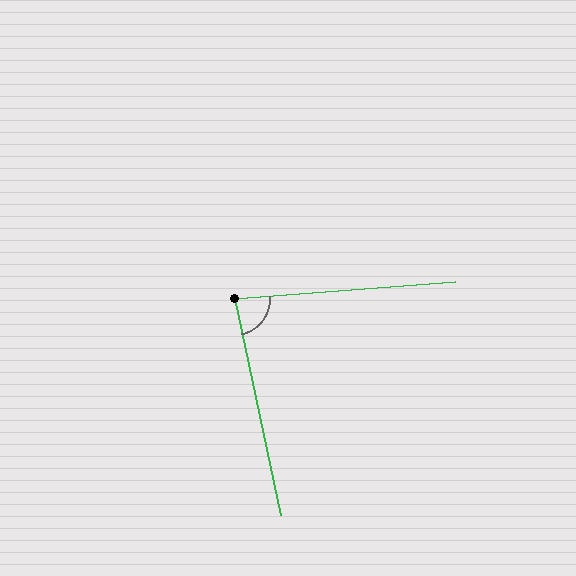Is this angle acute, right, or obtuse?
It is acute.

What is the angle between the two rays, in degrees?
Approximately 83 degrees.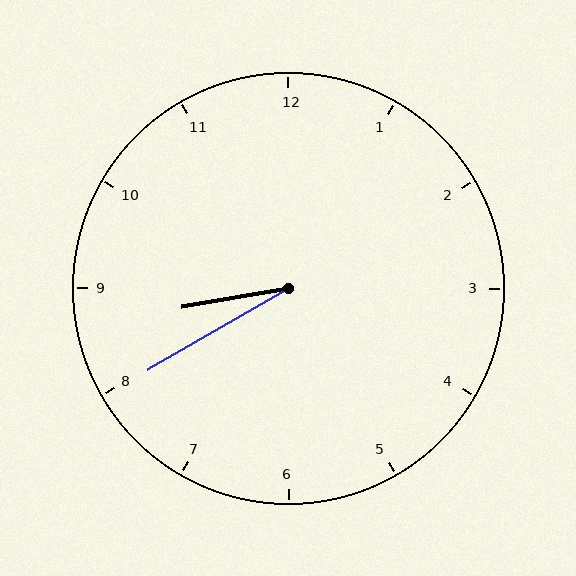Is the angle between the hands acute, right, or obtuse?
It is acute.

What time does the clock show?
8:40.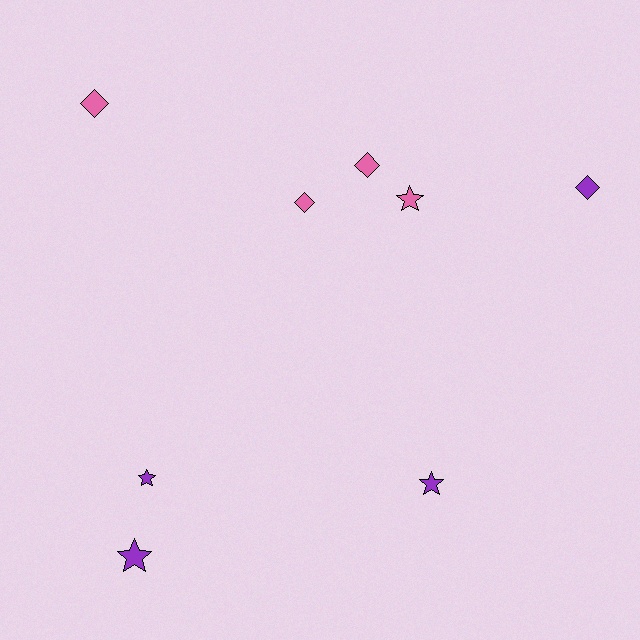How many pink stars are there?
There is 1 pink star.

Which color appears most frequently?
Purple, with 4 objects.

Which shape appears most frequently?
Diamond, with 4 objects.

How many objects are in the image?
There are 8 objects.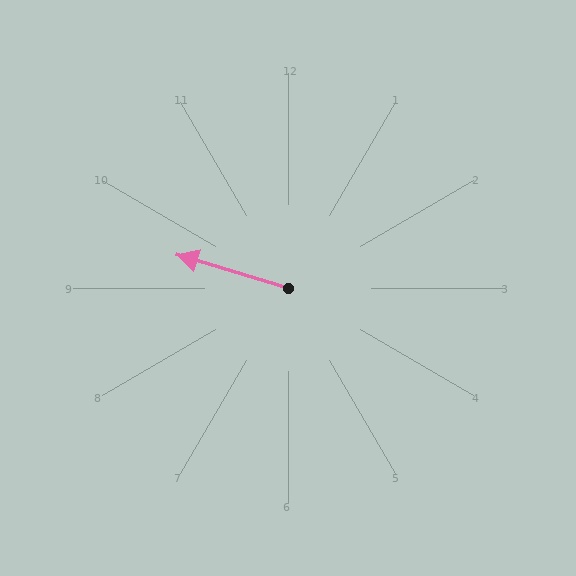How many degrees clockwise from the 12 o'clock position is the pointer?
Approximately 287 degrees.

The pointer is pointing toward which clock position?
Roughly 10 o'clock.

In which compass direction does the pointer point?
West.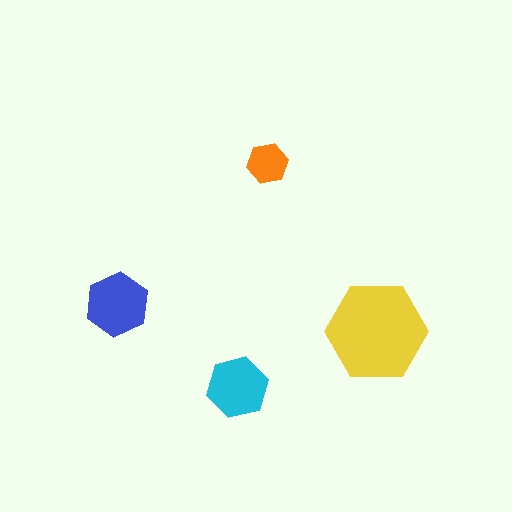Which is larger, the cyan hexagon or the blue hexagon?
The blue one.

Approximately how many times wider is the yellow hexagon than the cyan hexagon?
About 1.5 times wider.